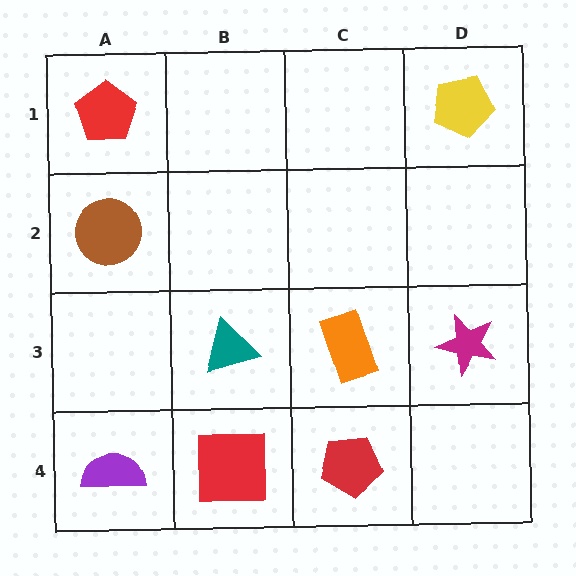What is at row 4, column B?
A red square.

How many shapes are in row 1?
2 shapes.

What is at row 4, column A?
A purple semicircle.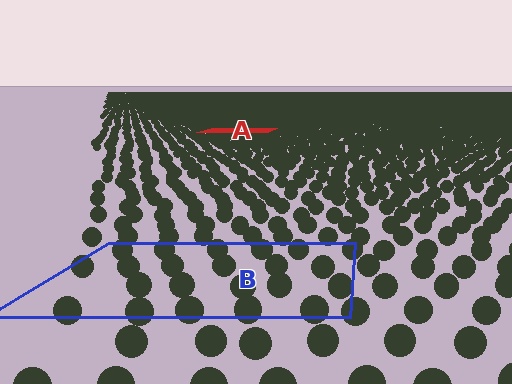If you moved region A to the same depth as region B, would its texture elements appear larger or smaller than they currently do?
They would appear larger. At a closer depth, the same texture elements are projected at a bigger on-screen size.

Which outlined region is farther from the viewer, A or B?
Region A is farther from the viewer — the texture elements inside it appear smaller and more densely packed.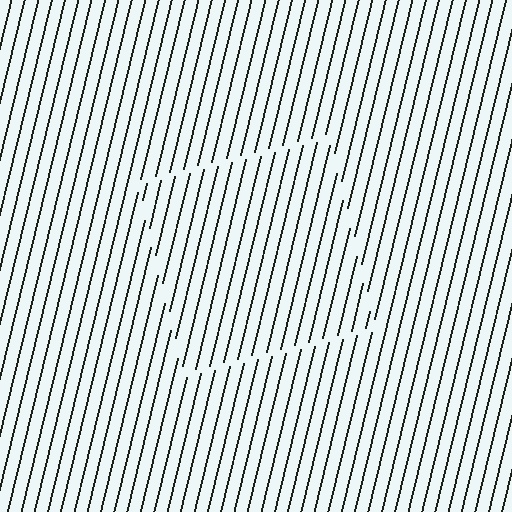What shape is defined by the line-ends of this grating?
An illusory square. The interior of the shape contains the same grating, shifted by half a period — the contour is defined by the phase discontinuity where line-ends from the inner and outer gratings abut.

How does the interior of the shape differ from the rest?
The interior of the shape contains the same grating, shifted by half a period — the contour is defined by the phase discontinuity where line-ends from the inner and outer gratings abut.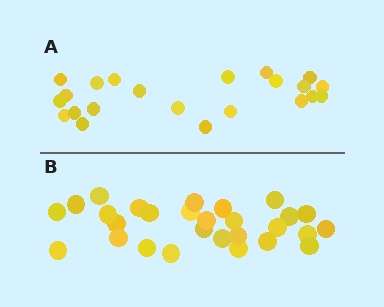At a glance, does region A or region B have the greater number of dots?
Region B (the bottom region) has more dots.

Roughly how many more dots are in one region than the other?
Region B has about 6 more dots than region A.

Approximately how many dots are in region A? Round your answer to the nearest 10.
About 20 dots. (The exact count is 22, which rounds to 20.)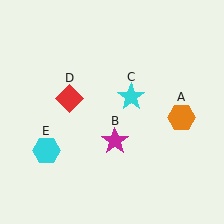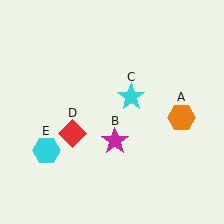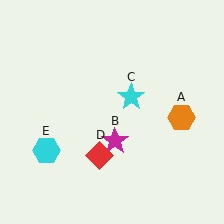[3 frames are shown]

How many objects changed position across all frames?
1 object changed position: red diamond (object D).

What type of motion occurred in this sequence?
The red diamond (object D) rotated counterclockwise around the center of the scene.